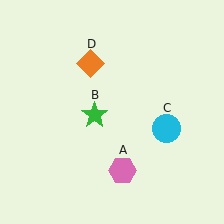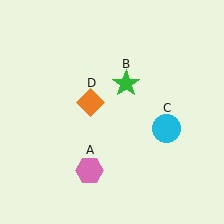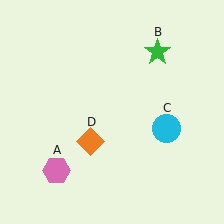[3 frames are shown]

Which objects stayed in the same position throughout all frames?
Cyan circle (object C) remained stationary.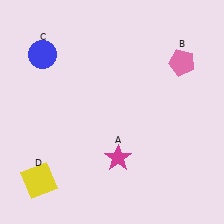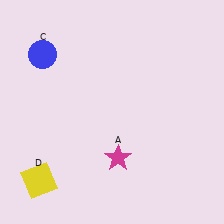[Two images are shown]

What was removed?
The pink pentagon (B) was removed in Image 2.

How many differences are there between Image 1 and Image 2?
There is 1 difference between the two images.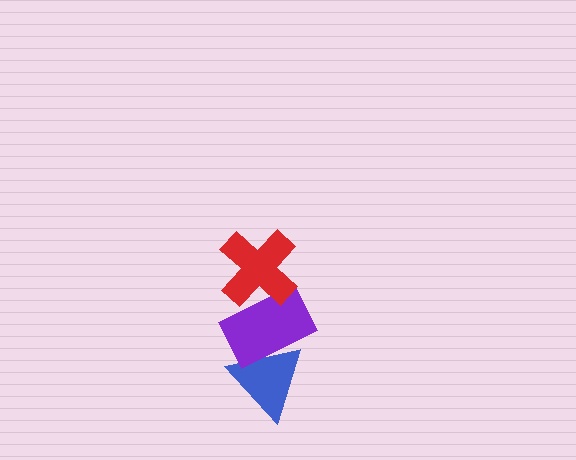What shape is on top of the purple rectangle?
The red cross is on top of the purple rectangle.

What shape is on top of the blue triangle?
The purple rectangle is on top of the blue triangle.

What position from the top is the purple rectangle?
The purple rectangle is 2nd from the top.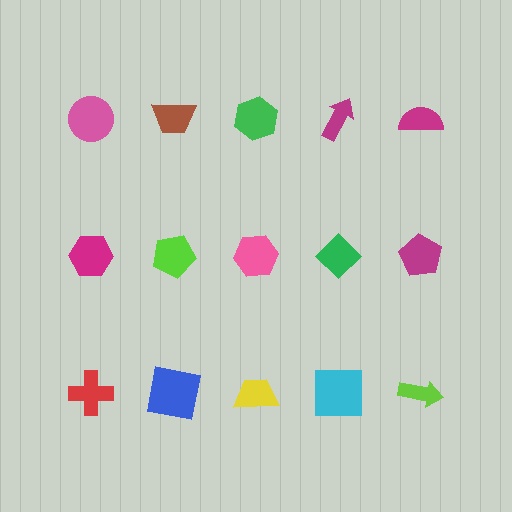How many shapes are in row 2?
5 shapes.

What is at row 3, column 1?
A red cross.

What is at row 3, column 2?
A blue square.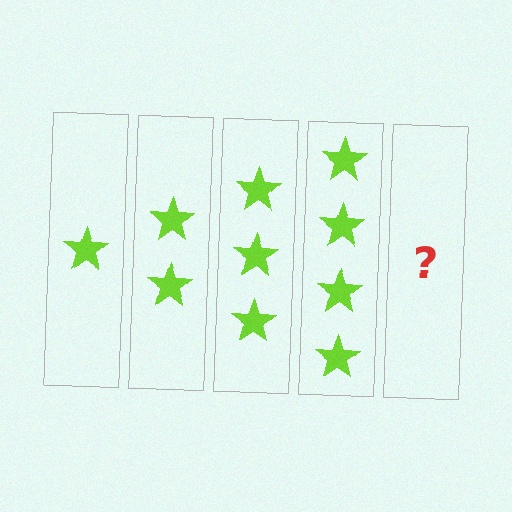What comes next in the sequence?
The next element should be 5 stars.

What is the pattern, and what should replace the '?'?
The pattern is that each step adds one more star. The '?' should be 5 stars.